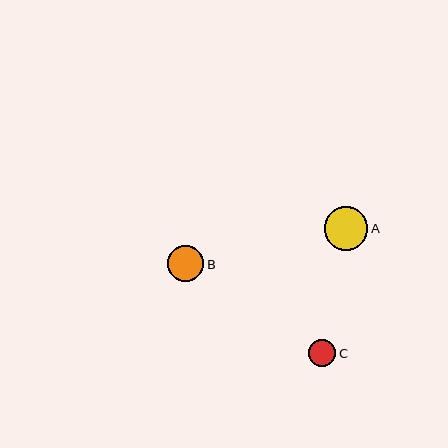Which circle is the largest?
Circle A is the largest with a size of approximately 44 pixels.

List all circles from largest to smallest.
From largest to smallest: A, B, C.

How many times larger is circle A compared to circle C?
Circle A is approximately 1.7 times the size of circle C.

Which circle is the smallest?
Circle C is the smallest with a size of approximately 27 pixels.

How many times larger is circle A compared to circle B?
Circle A is approximately 1.2 times the size of circle B.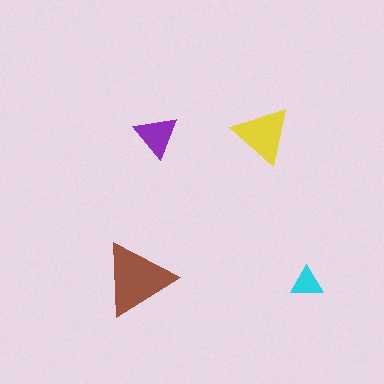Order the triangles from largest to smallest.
the brown one, the yellow one, the purple one, the cyan one.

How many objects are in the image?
There are 4 objects in the image.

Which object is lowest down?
The cyan triangle is bottommost.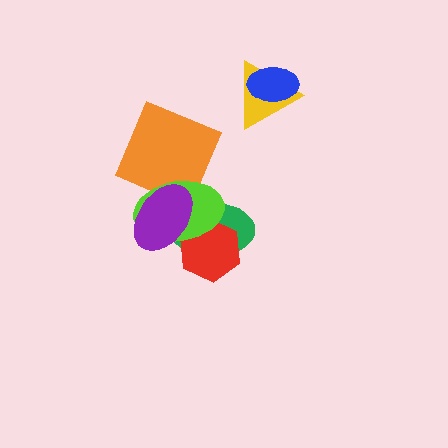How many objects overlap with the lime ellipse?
4 objects overlap with the lime ellipse.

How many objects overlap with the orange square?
2 objects overlap with the orange square.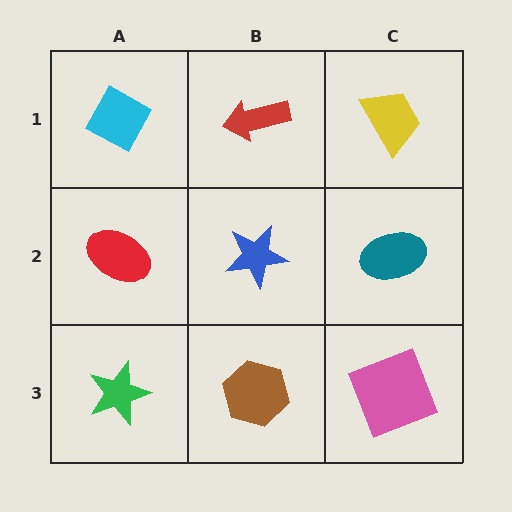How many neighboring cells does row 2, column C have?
3.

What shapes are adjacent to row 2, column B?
A red arrow (row 1, column B), a brown hexagon (row 3, column B), a red ellipse (row 2, column A), a teal ellipse (row 2, column C).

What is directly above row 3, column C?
A teal ellipse.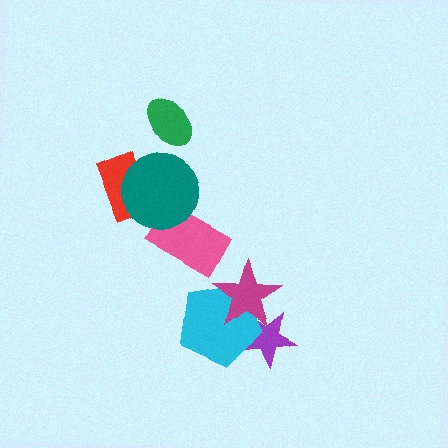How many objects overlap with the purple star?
2 objects overlap with the purple star.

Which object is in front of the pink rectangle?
The teal circle is in front of the pink rectangle.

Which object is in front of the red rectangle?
The teal circle is in front of the red rectangle.